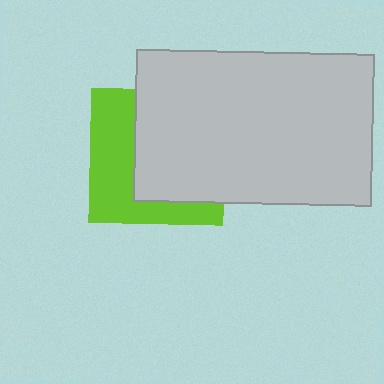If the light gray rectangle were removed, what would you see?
You would see the complete lime square.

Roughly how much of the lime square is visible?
A small part of it is visible (roughly 44%).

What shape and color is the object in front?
The object in front is a light gray rectangle.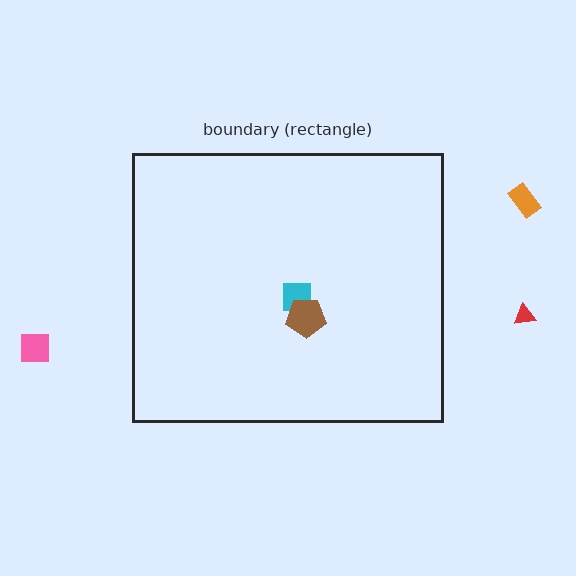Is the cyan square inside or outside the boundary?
Inside.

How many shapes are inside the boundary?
2 inside, 3 outside.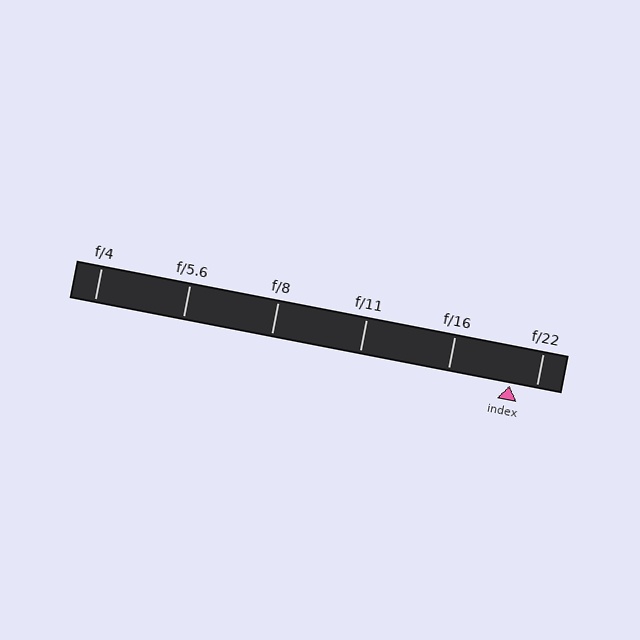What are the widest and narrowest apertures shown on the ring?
The widest aperture shown is f/4 and the narrowest is f/22.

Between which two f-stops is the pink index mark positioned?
The index mark is between f/16 and f/22.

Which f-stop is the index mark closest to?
The index mark is closest to f/22.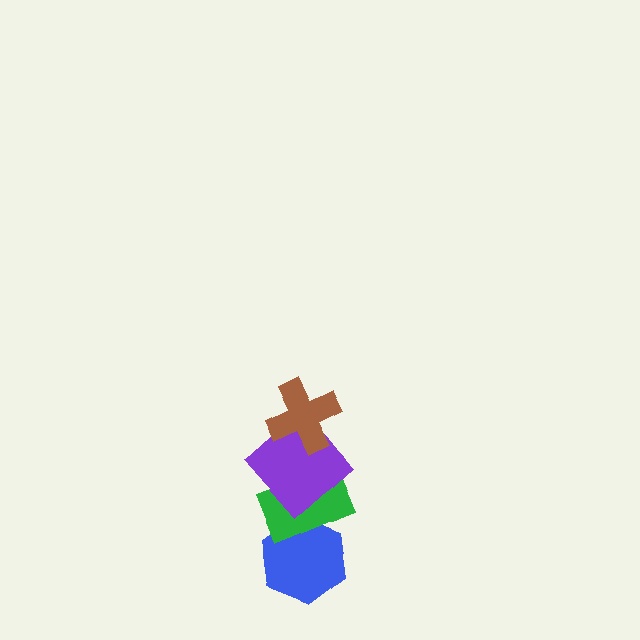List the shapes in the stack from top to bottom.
From top to bottom: the brown cross, the purple diamond, the green rectangle, the blue hexagon.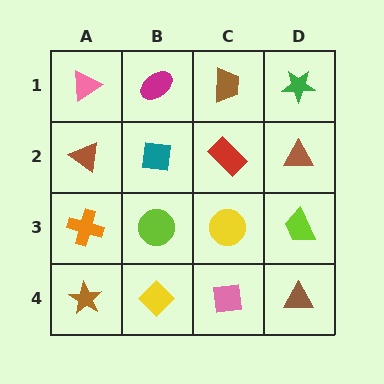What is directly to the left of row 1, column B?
A pink triangle.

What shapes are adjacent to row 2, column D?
A green star (row 1, column D), a lime trapezoid (row 3, column D), a red rectangle (row 2, column C).